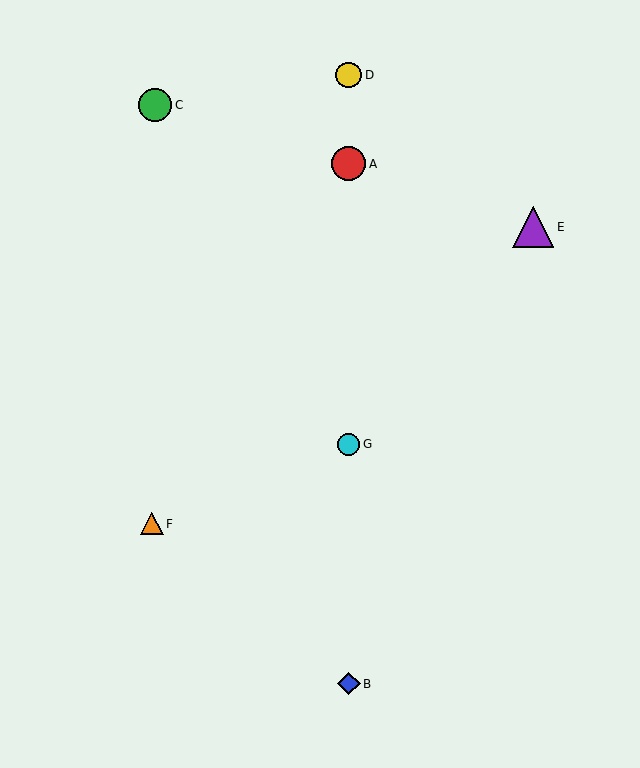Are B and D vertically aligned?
Yes, both are at x≈349.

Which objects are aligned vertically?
Objects A, B, D, G are aligned vertically.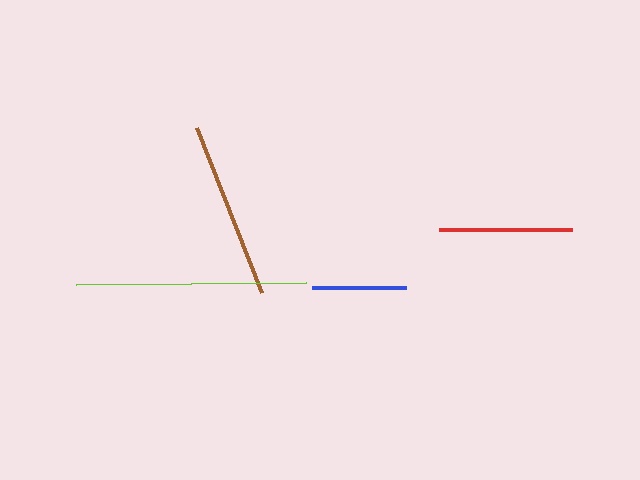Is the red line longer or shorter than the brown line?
The brown line is longer than the red line.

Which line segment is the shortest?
The blue line is the shortest at approximately 94 pixels.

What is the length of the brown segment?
The brown segment is approximately 177 pixels long.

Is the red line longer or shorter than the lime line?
The lime line is longer than the red line.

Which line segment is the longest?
The lime line is the longest at approximately 230 pixels.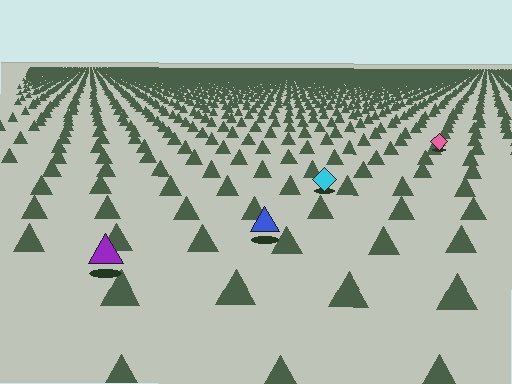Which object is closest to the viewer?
The purple triangle is closest. The texture marks near it are larger and more spread out.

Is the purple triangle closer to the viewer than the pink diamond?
Yes. The purple triangle is closer — you can tell from the texture gradient: the ground texture is coarser near it.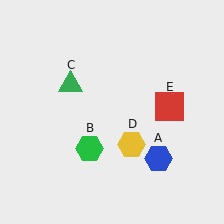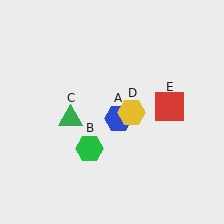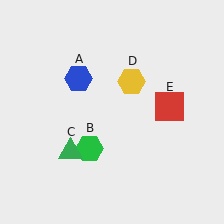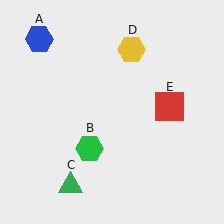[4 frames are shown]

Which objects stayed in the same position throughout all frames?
Green hexagon (object B) and red square (object E) remained stationary.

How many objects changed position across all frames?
3 objects changed position: blue hexagon (object A), green triangle (object C), yellow hexagon (object D).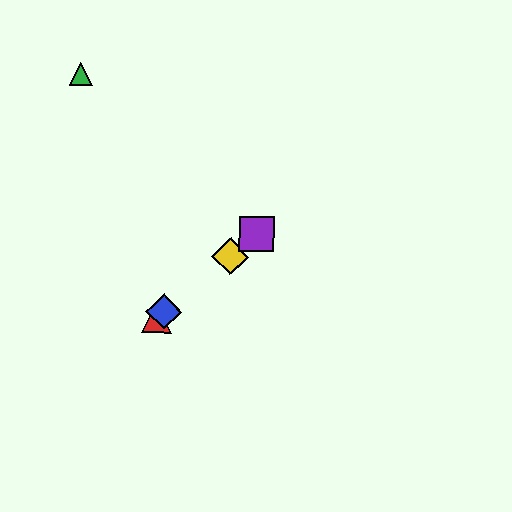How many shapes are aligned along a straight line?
4 shapes (the red triangle, the blue diamond, the yellow diamond, the purple square) are aligned along a straight line.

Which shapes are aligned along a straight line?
The red triangle, the blue diamond, the yellow diamond, the purple square are aligned along a straight line.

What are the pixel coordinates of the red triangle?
The red triangle is at (157, 318).